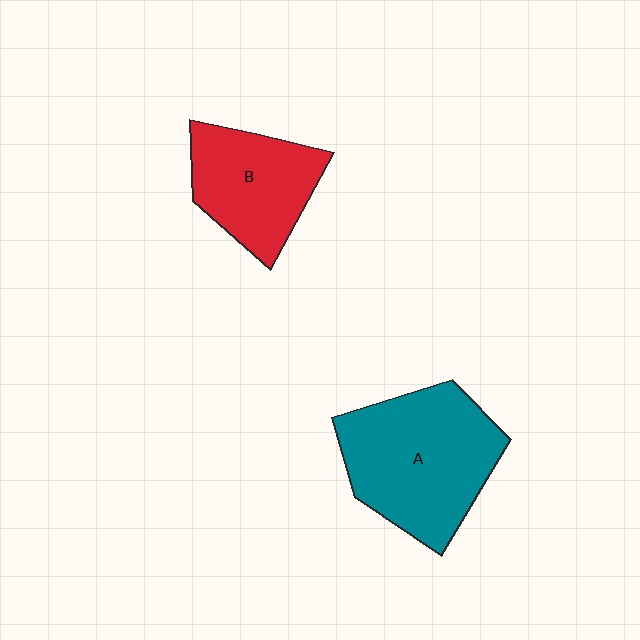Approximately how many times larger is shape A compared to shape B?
Approximately 1.5 times.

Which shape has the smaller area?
Shape B (red).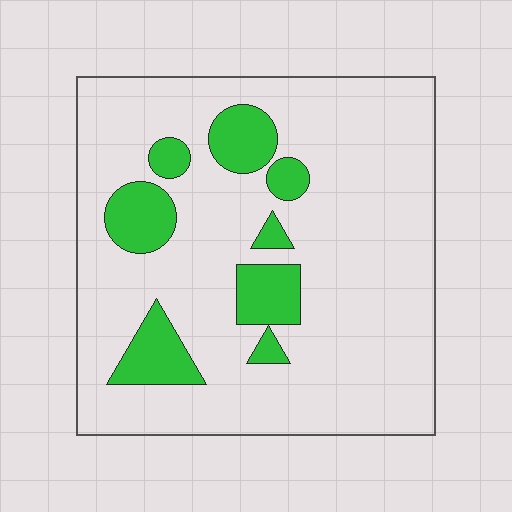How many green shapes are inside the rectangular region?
8.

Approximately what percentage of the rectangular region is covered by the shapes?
Approximately 15%.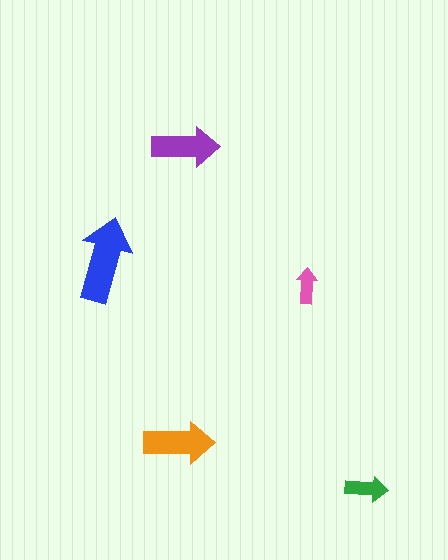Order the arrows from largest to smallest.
the blue one, the orange one, the purple one, the green one, the pink one.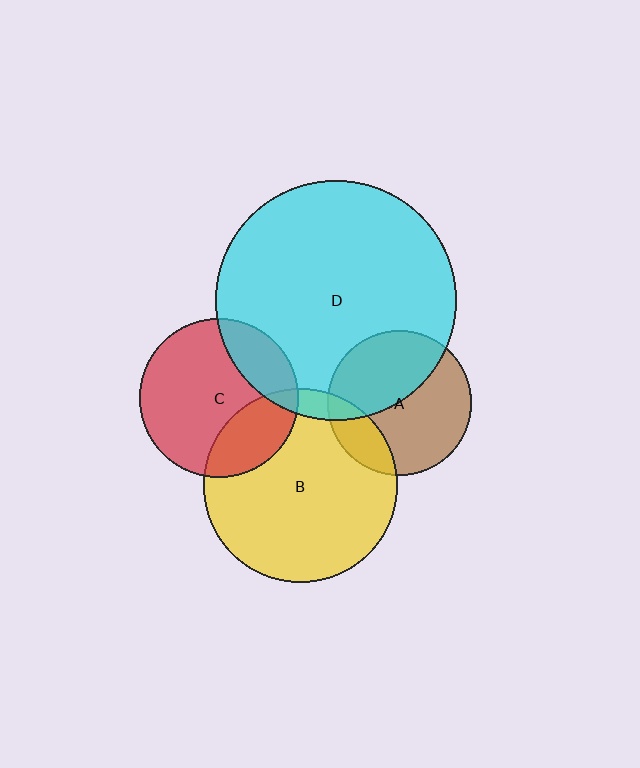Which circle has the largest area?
Circle D (cyan).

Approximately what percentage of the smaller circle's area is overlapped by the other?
Approximately 5%.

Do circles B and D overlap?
Yes.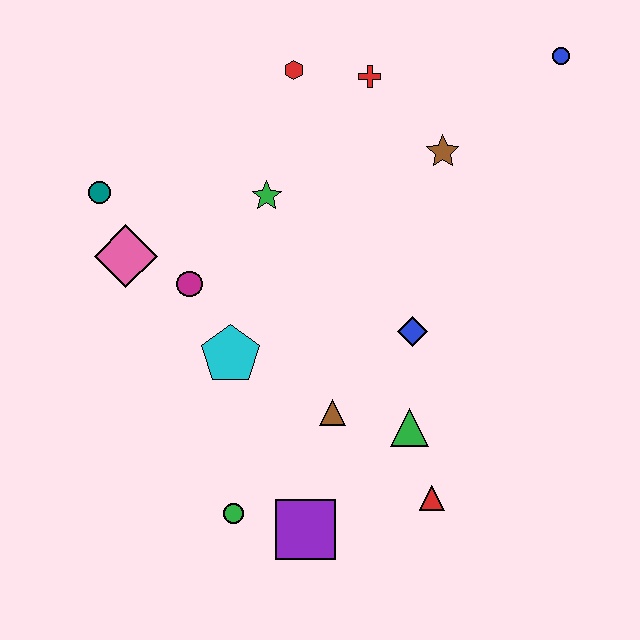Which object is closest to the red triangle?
The green triangle is closest to the red triangle.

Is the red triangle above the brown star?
No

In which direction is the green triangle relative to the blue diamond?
The green triangle is below the blue diamond.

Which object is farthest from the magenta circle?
The blue circle is farthest from the magenta circle.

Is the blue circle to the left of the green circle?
No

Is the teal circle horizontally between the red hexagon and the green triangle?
No